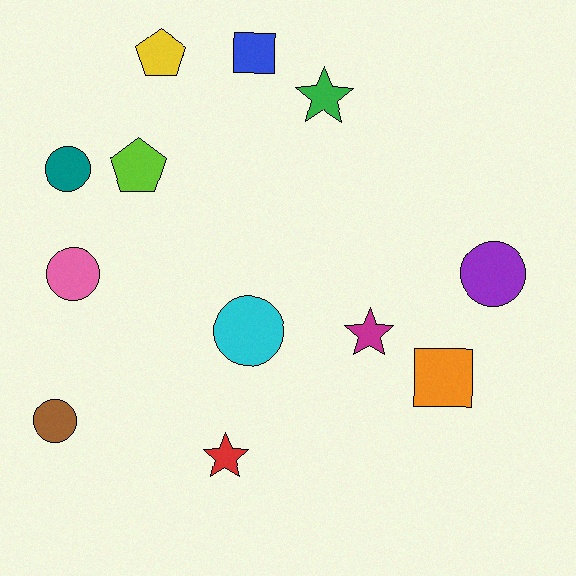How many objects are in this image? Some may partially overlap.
There are 12 objects.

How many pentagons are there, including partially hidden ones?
There are 2 pentagons.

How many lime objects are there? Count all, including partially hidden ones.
There is 1 lime object.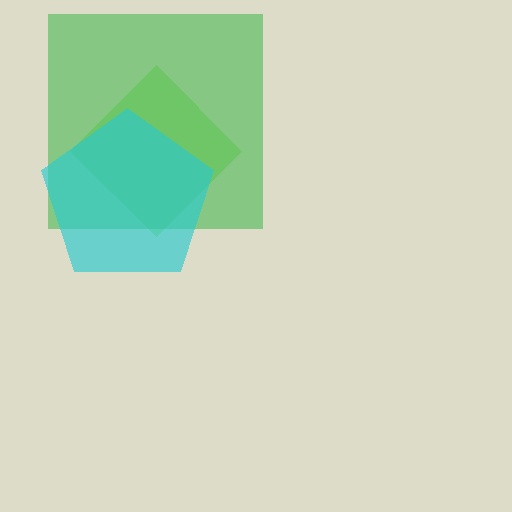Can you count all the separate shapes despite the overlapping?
Yes, there are 3 separate shapes.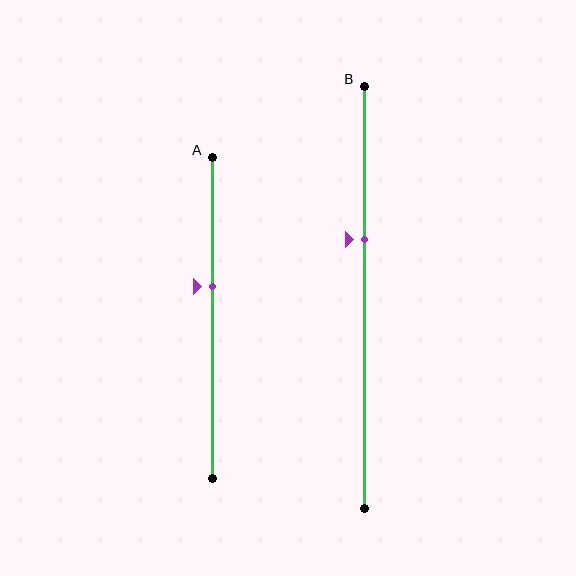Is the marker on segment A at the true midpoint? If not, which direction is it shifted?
No, the marker on segment A is shifted upward by about 10% of the segment length.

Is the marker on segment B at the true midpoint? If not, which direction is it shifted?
No, the marker on segment B is shifted upward by about 14% of the segment length.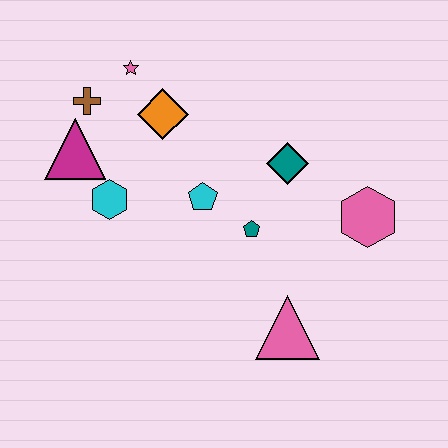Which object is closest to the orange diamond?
The pink star is closest to the orange diamond.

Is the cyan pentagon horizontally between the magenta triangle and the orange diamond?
No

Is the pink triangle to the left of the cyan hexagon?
No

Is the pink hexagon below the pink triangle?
No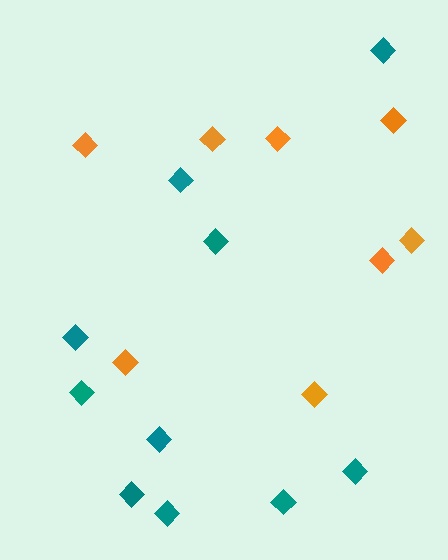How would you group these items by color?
There are 2 groups: one group of teal diamonds (10) and one group of orange diamonds (8).